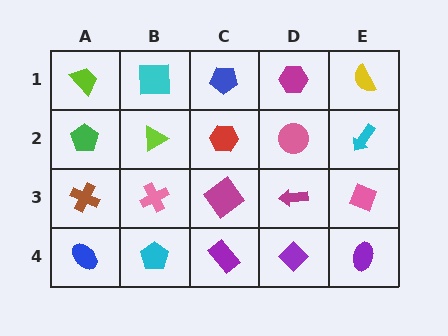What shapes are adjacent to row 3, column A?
A green pentagon (row 2, column A), a blue ellipse (row 4, column A), a pink cross (row 3, column B).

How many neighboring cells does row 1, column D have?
3.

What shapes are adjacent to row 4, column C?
A magenta diamond (row 3, column C), a cyan pentagon (row 4, column B), a purple diamond (row 4, column D).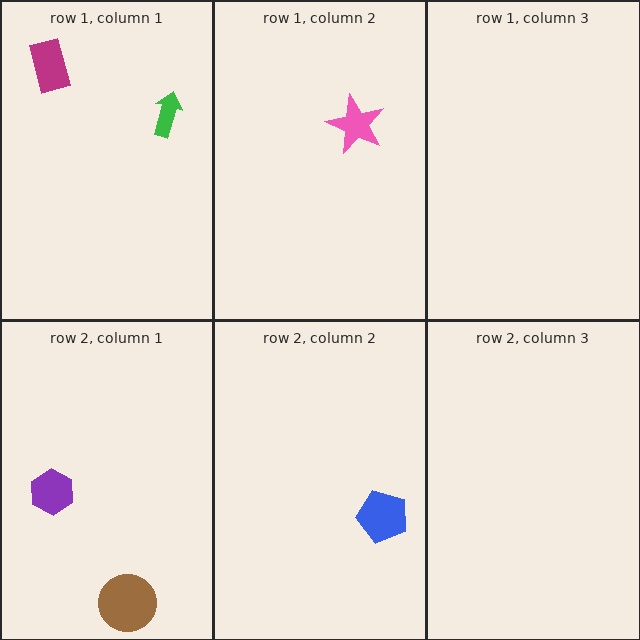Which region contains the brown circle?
The row 2, column 1 region.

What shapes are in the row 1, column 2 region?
The pink star.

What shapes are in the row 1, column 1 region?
The magenta rectangle, the green arrow.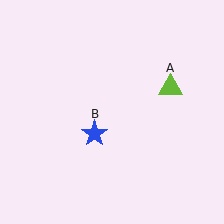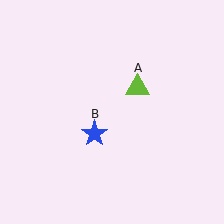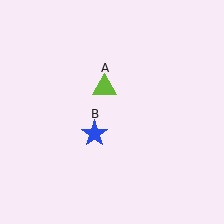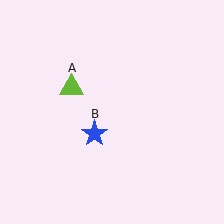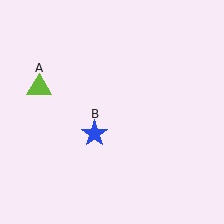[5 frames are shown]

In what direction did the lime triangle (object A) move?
The lime triangle (object A) moved left.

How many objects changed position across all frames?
1 object changed position: lime triangle (object A).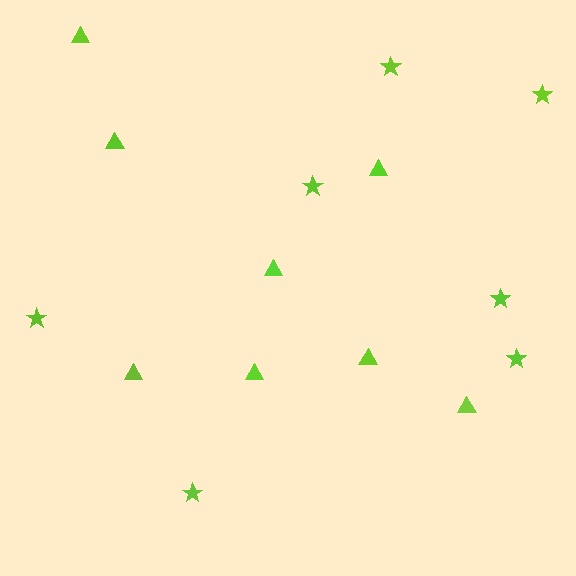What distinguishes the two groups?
There are 2 groups: one group of triangles (8) and one group of stars (7).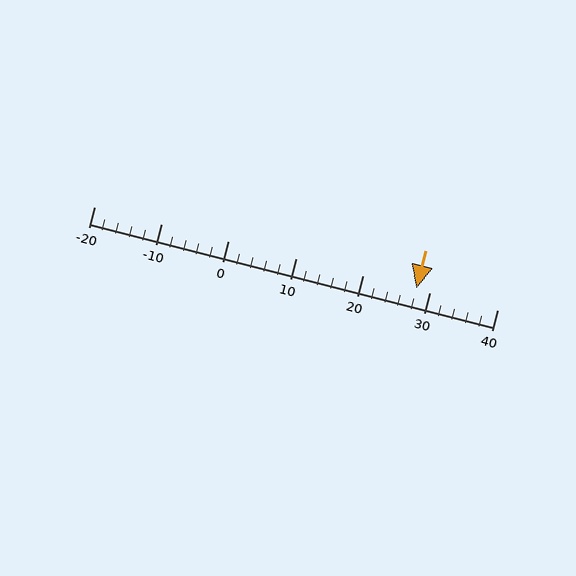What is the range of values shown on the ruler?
The ruler shows values from -20 to 40.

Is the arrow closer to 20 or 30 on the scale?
The arrow is closer to 30.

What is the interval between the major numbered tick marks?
The major tick marks are spaced 10 units apart.